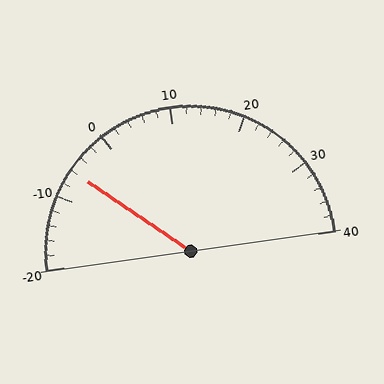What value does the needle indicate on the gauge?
The needle indicates approximately -6.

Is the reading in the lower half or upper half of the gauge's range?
The reading is in the lower half of the range (-20 to 40).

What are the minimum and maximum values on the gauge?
The gauge ranges from -20 to 40.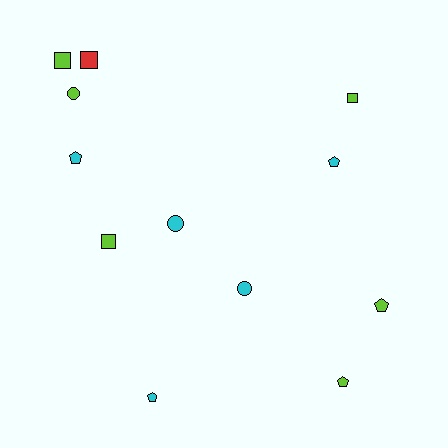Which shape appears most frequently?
Pentagon, with 5 objects.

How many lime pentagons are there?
There are 2 lime pentagons.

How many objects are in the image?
There are 12 objects.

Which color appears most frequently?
Lime, with 6 objects.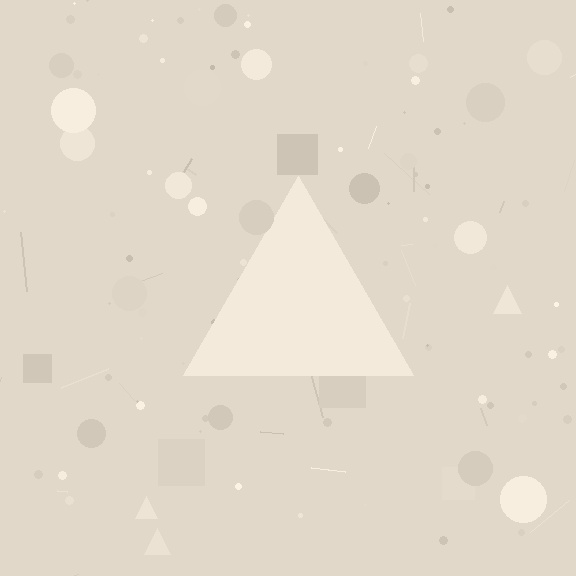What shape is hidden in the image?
A triangle is hidden in the image.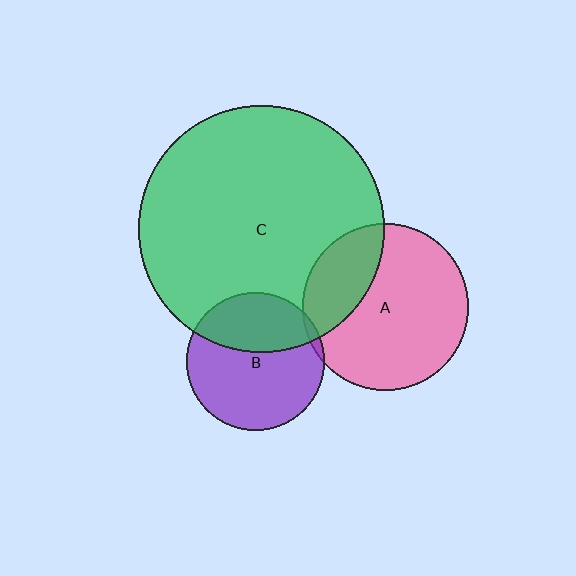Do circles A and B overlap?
Yes.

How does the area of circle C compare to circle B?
Approximately 3.2 times.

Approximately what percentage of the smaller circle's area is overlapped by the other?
Approximately 5%.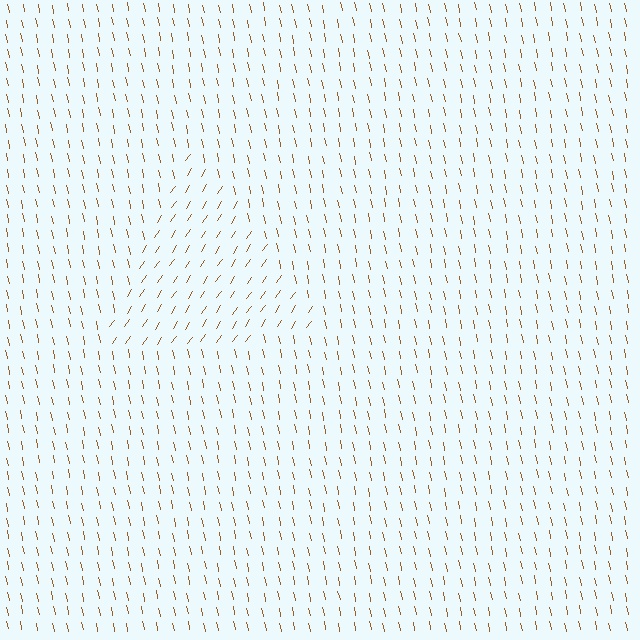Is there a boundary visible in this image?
Yes, there is a texture boundary formed by a change in line orientation.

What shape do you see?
I see a triangle.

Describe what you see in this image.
The image is filled with small brown line segments. A triangle region in the image has lines oriented differently from the surrounding lines, creating a visible texture boundary.